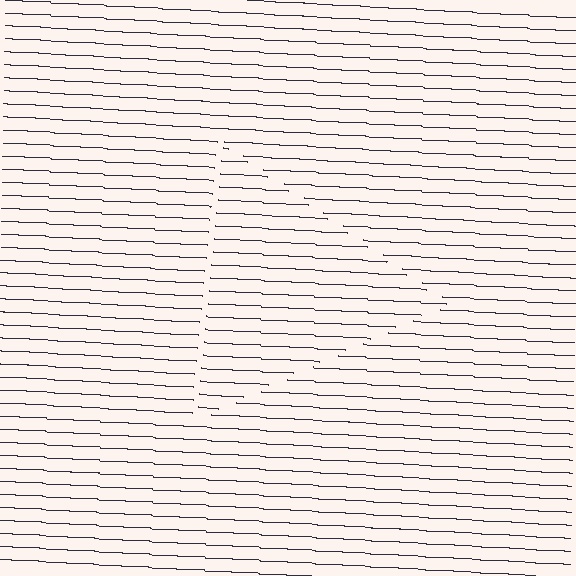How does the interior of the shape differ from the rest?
The interior of the shape contains the same grating, shifted by half a period — the contour is defined by the phase discontinuity where line-ends from the inner and outer gratings abut.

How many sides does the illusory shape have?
3 sides — the line-ends trace a triangle.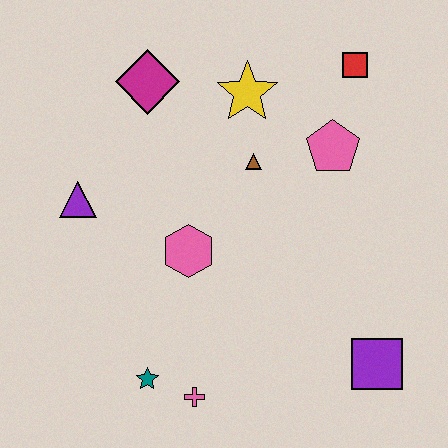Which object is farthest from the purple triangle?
The purple square is farthest from the purple triangle.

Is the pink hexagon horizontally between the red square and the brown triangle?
No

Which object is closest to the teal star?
The pink cross is closest to the teal star.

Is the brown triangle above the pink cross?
Yes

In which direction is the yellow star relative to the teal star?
The yellow star is above the teal star.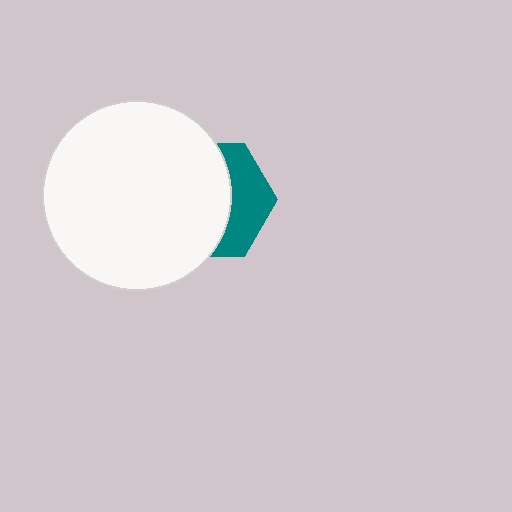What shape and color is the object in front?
The object in front is a white circle.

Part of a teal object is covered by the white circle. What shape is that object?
It is a hexagon.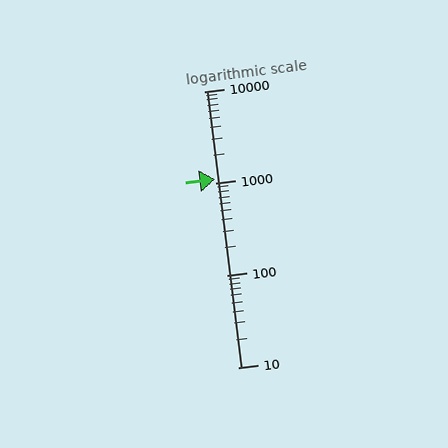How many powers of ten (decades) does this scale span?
The scale spans 3 decades, from 10 to 10000.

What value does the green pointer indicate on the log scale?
The pointer indicates approximately 1100.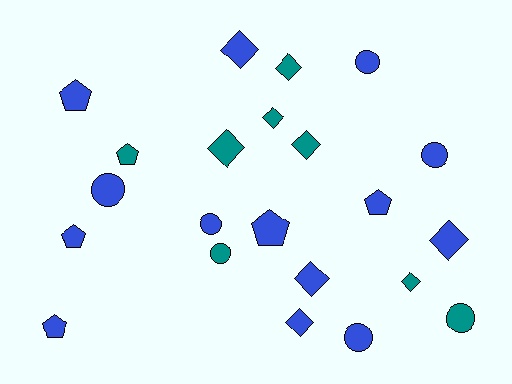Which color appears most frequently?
Blue, with 14 objects.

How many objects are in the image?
There are 22 objects.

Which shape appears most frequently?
Diamond, with 9 objects.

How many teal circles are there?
There are 2 teal circles.